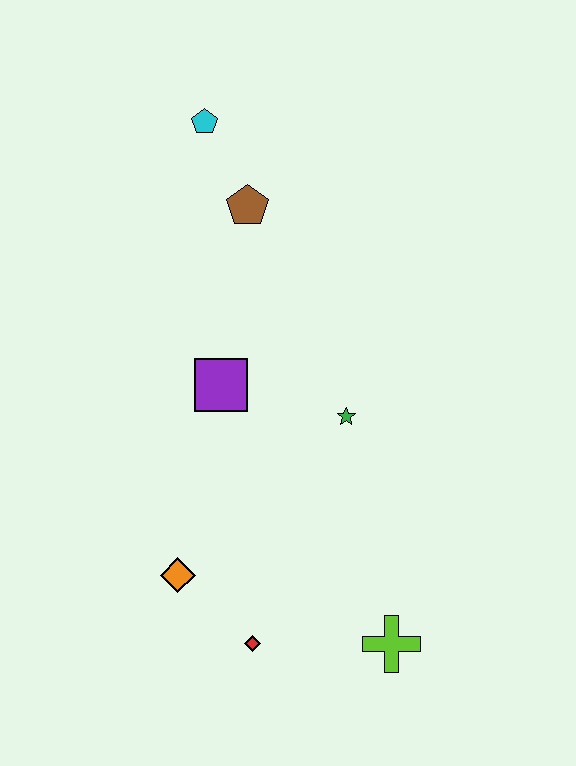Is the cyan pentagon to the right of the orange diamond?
Yes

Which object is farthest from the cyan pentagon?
The lime cross is farthest from the cyan pentagon.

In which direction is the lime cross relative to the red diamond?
The lime cross is to the right of the red diamond.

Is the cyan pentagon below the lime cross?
No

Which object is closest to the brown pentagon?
The cyan pentagon is closest to the brown pentagon.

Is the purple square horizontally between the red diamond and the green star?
No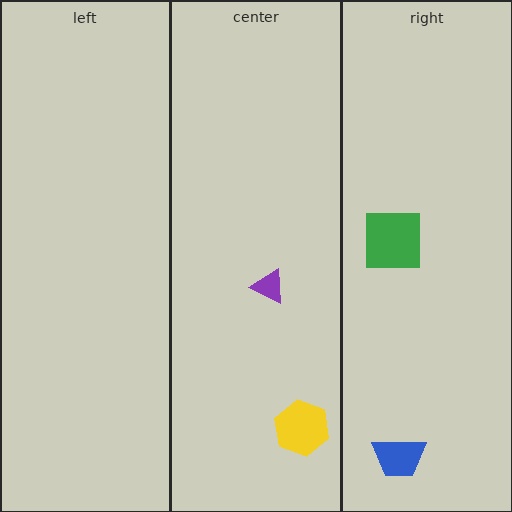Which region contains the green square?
The right region.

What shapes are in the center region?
The purple triangle, the yellow hexagon.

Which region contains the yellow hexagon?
The center region.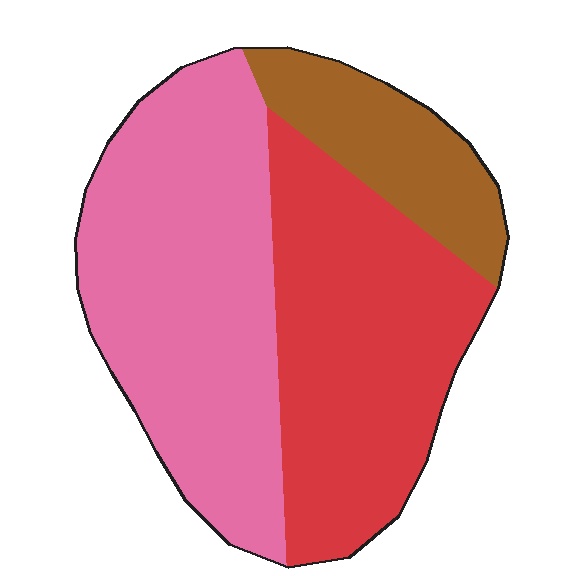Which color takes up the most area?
Pink, at roughly 45%.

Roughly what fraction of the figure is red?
Red takes up about three eighths (3/8) of the figure.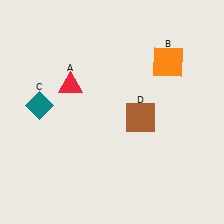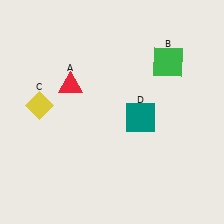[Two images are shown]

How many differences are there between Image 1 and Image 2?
There are 3 differences between the two images.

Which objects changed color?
B changed from orange to green. C changed from teal to yellow. D changed from brown to teal.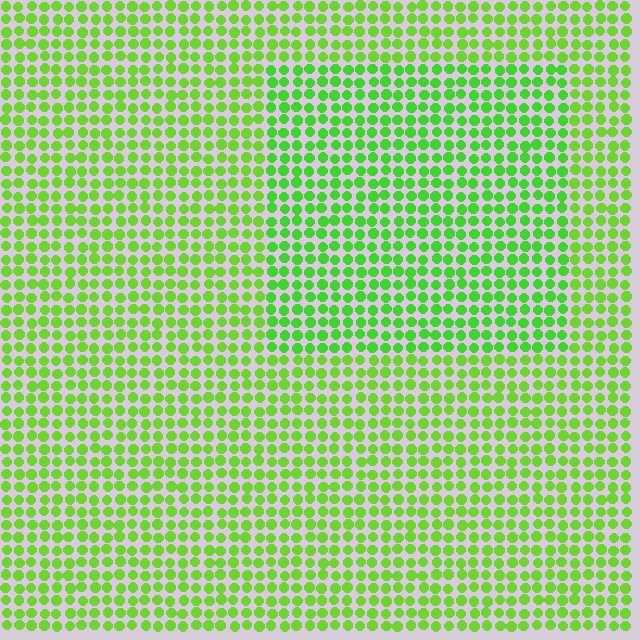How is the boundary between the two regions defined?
The boundary is defined purely by a slight shift in hue (about 18 degrees). Spacing, size, and orientation are identical on both sides.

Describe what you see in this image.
The image is filled with small lime elements in a uniform arrangement. A rectangle-shaped region is visible where the elements are tinted to a slightly different hue, forming a subtle color boundary.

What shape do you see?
I see a rectangle.